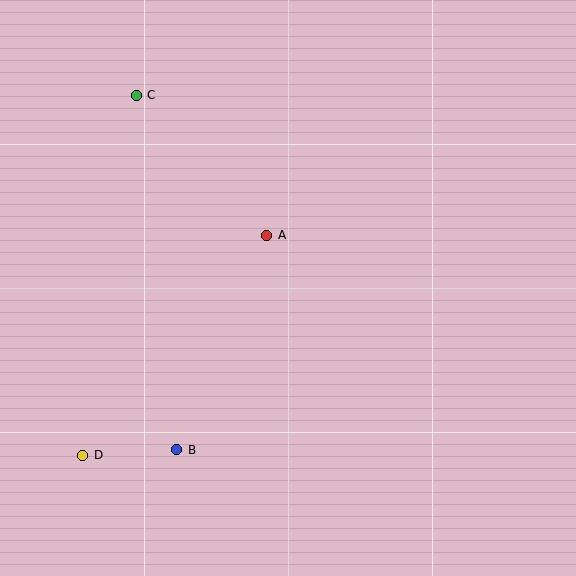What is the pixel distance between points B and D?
The distance between B and D is 94 pixels.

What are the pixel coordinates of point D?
Point D is at (83, 455).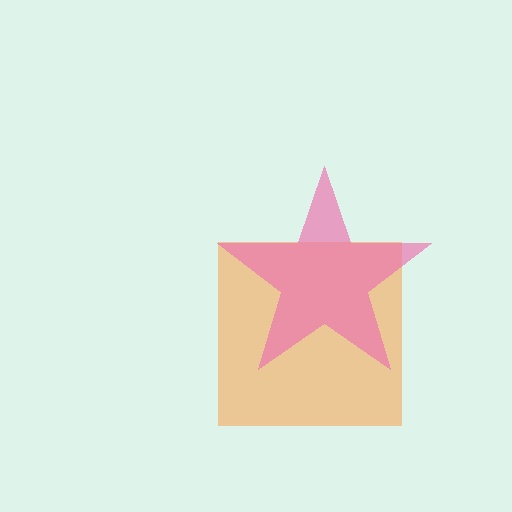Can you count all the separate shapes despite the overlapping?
Yes, there are 2 separate shapes.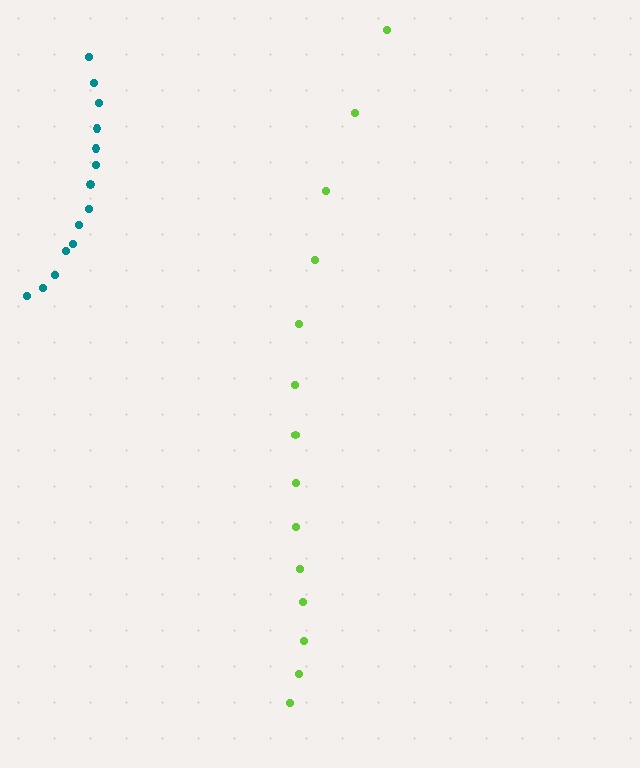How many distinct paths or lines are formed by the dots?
There are 2 distinct paths.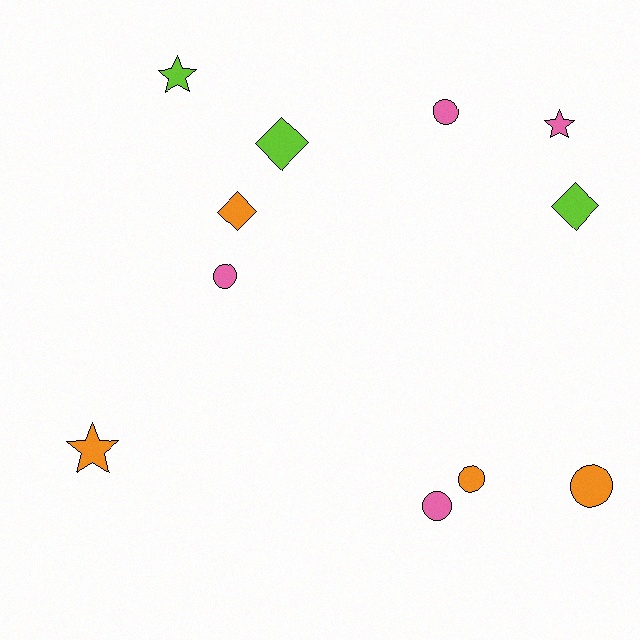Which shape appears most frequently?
Circle, with 5 objects.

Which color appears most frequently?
Orange, with 4 objects.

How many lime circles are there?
There are no lime circles.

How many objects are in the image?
There are 11 objects.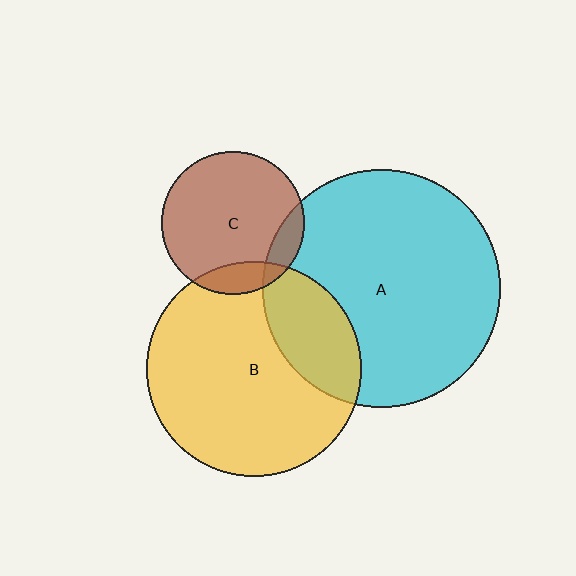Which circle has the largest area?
Circle A (cyan).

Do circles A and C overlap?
Yes.